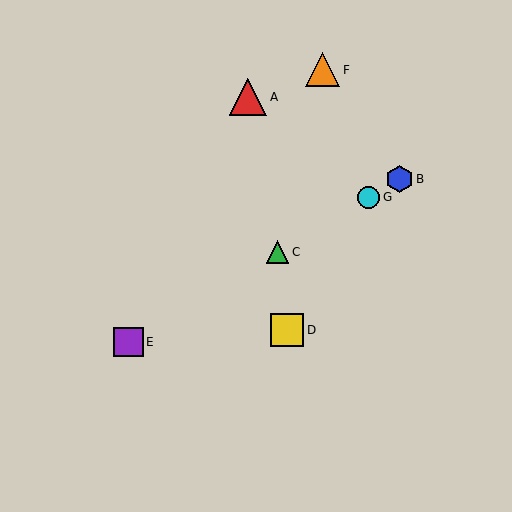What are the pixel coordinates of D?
Object D is at (287, 330).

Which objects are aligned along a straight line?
Objects B, C, E, G are aligned along a straight line.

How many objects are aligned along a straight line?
4 objects (B, C, E, G) are aligned along a straight line.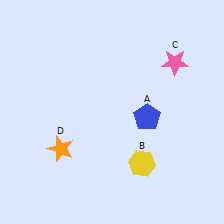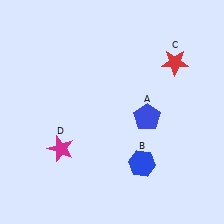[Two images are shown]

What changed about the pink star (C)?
In Image 1, C is pink. In Image 2, it changed to red.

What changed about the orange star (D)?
In Image 1, D is orange. In Image 2, it changed to magenta.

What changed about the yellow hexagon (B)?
In Image 1, B is yellow. In Image 2, it changed to blue.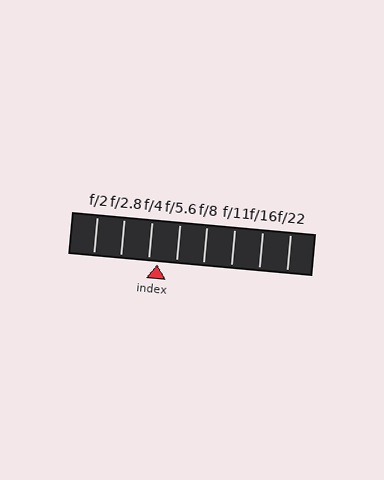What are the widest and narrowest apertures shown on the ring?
The widest aperture shown is f/2 and the narrowest is f/22.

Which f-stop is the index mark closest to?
The index mark is closest to f/4.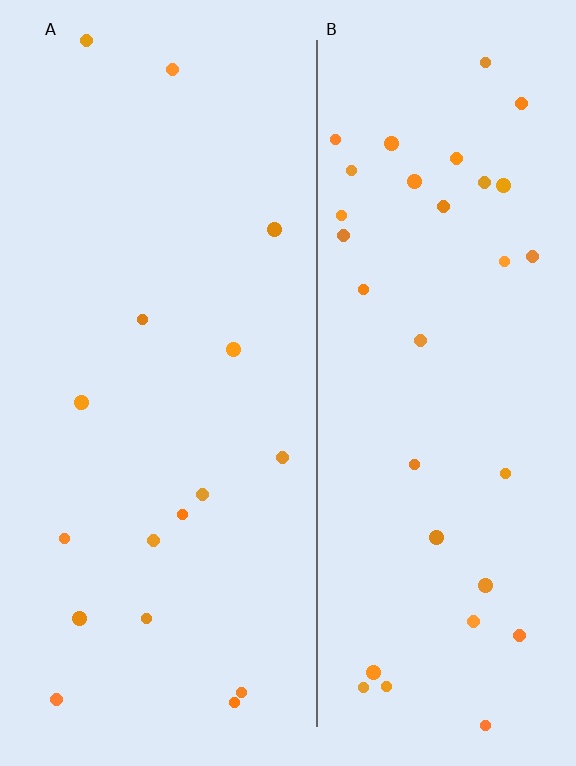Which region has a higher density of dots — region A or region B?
B (the right).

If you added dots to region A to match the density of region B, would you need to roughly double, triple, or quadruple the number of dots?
Approximately double.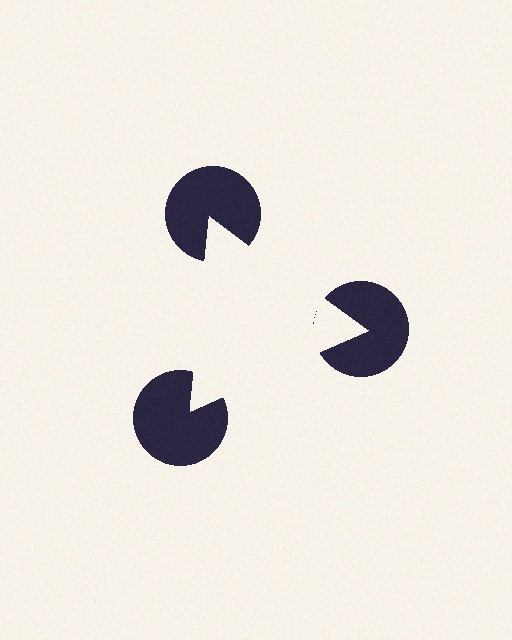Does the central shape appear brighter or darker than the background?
It typically appears slightly brighter than the background, even though no actual brightness change is drawn.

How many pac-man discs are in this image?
There are 3 — one at each vertex of the illusory triangle.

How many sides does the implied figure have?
3 sides.